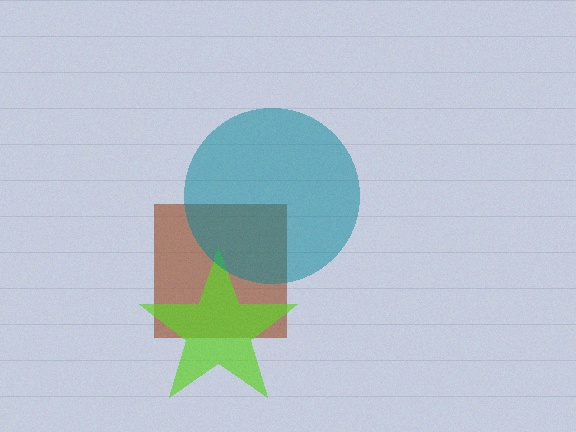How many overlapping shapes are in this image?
There are 3 overlapping shapes in the image.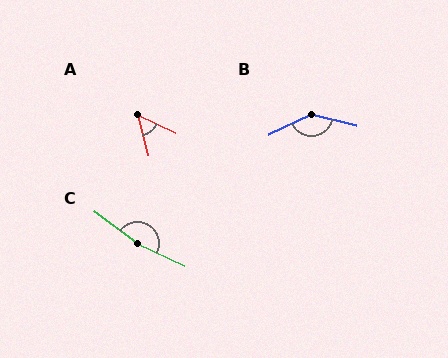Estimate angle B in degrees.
Approximately 141 degrees.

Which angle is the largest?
C, at approximately 168 degrees.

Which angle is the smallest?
A, at approximately 51 degrees.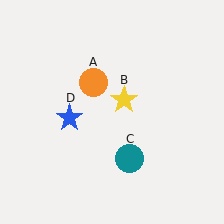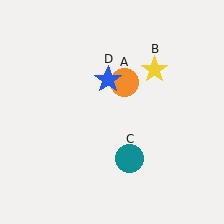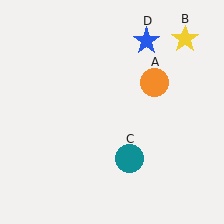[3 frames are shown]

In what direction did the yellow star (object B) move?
The yellow star (object B) moved up and to the right.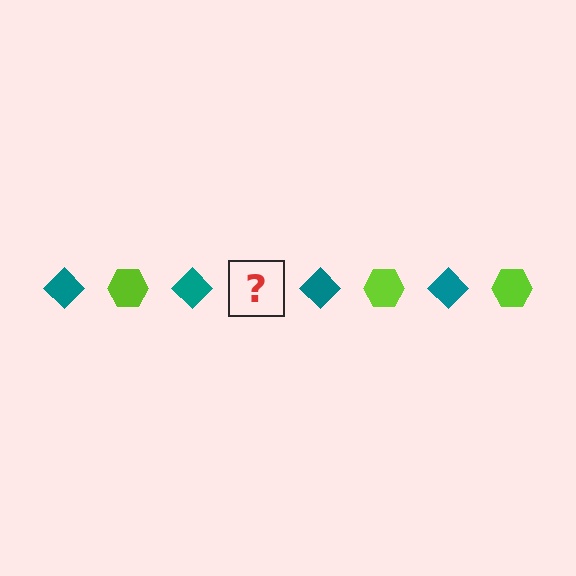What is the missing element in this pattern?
The missing element is a lime hexagon.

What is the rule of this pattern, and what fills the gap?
The rule is that the pattern alternates between teal diamond and lime hexagon. The gap should be filled with a lime hexagon.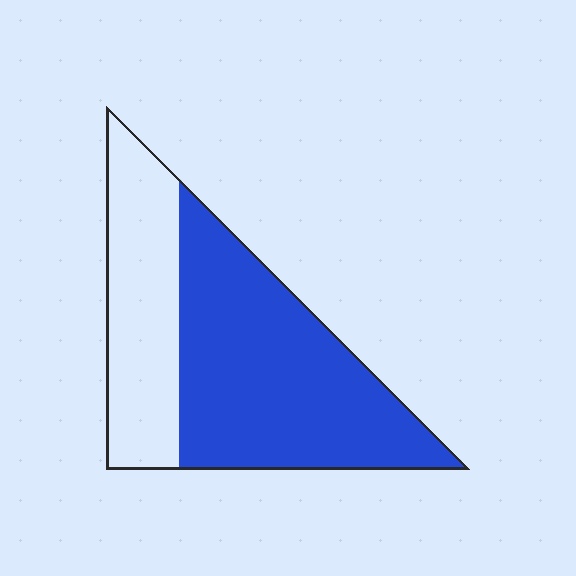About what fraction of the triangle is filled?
About five eighths (5/8).